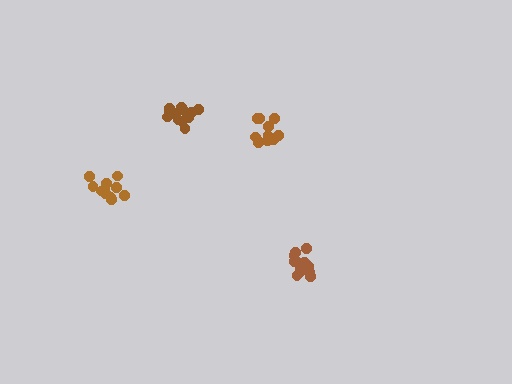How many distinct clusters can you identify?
There are 4 distinct clusters.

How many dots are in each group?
Group 1: 16 dots, Group 2: 11 dots, Group 3: 13 dots, Group 4: 12 dots (52 total).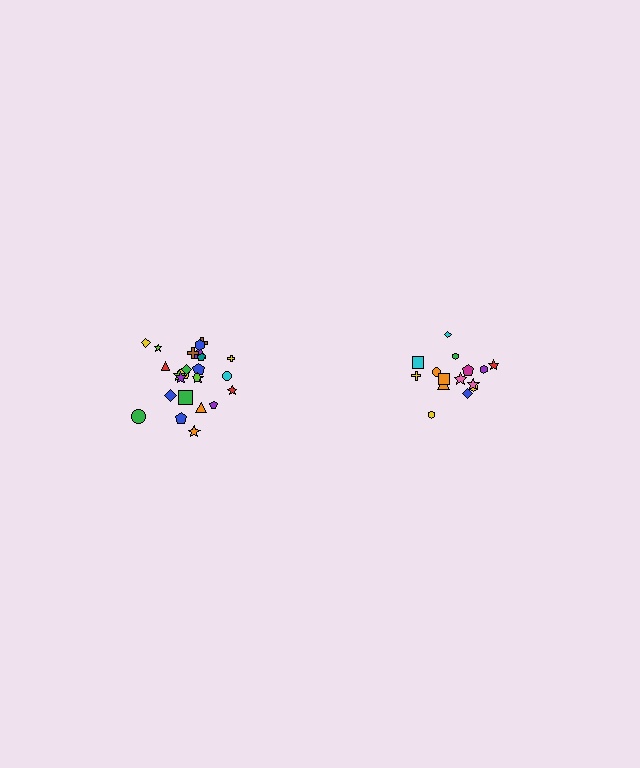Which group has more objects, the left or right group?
The left group.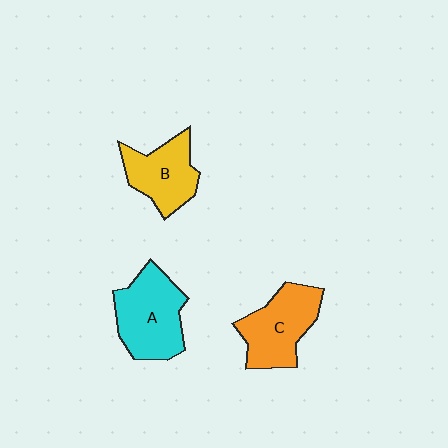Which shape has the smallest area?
Shape B (yellow).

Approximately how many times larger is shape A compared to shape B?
Approximately 1.3 times.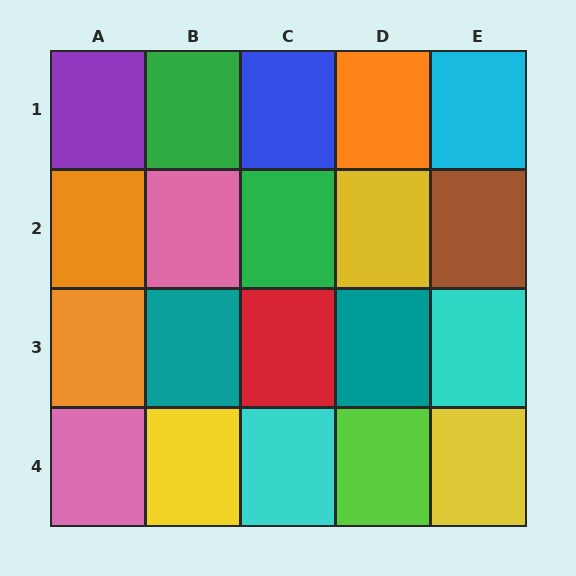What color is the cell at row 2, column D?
Yellow.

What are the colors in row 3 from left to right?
Orange, teal, red, teal, cyan.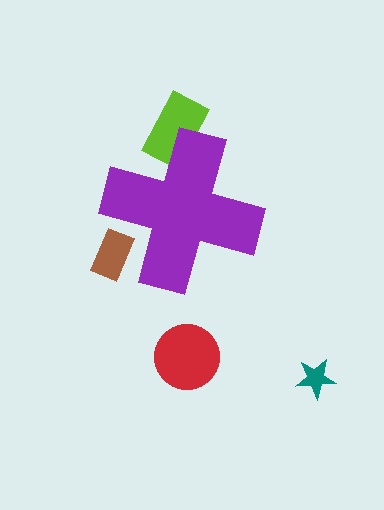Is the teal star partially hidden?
No, the teal star is fully visible.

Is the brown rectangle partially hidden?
Yes, the brown rectangle is partially hidden behind the purple cross.